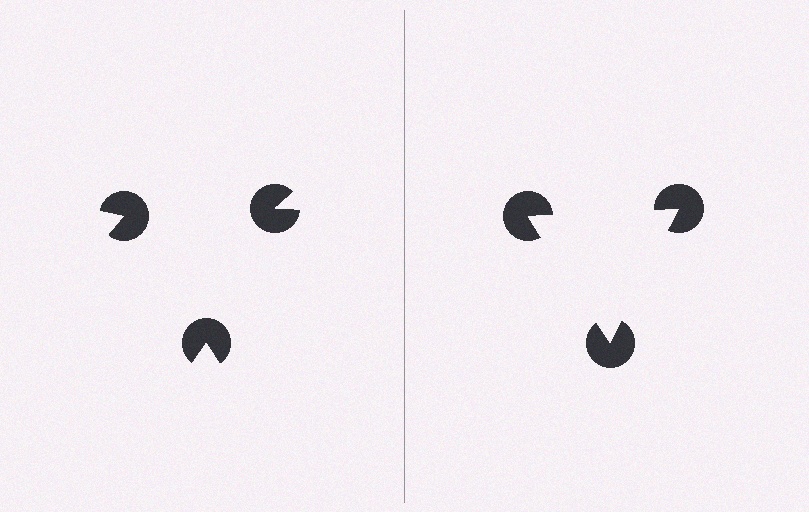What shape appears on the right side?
An illusory triangle.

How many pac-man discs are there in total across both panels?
6 — 3 on each side.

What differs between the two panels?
The pac-man discs are positioned identically on both sides; only the wedge orientations differ. On the right they align to a triangle; on the left they are misaligned.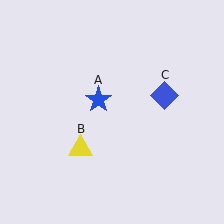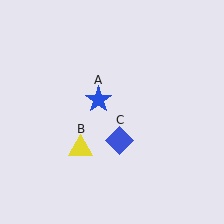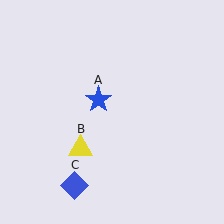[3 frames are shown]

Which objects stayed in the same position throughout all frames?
Blue star (object A) and yellow triangle (object B) remained stationary.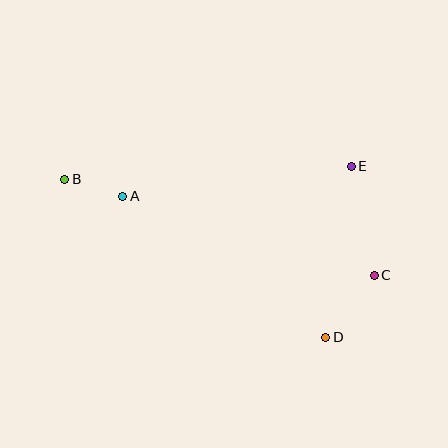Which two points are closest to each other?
Points A and B are closest to each other.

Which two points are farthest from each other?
Points B and C are farthest from each other.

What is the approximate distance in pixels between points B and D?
The distance between B and D is approximately 305 pixels.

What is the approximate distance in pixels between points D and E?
The distance between D and E is approximately 173 pixels.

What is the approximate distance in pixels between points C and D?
The distance between C and D is approximately 79 pixels.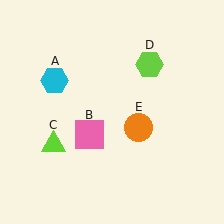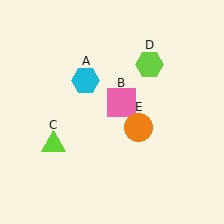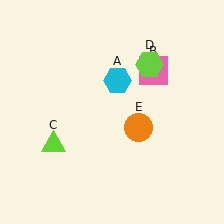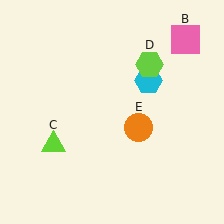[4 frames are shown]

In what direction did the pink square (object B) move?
The pink square (object B) moved up and to the right.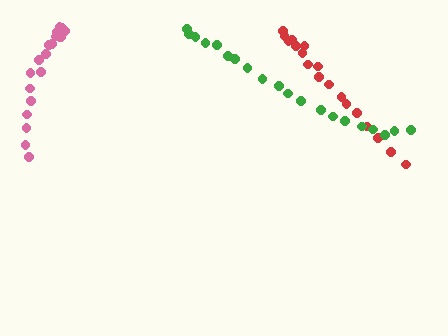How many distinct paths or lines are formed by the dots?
There are 3 distinct paths.